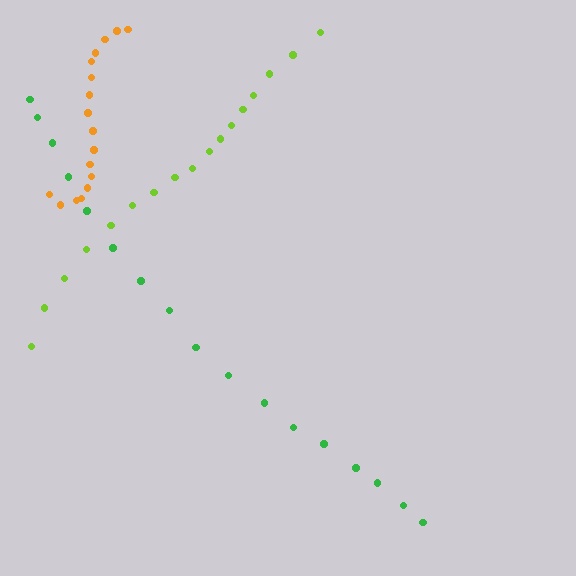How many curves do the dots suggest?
There are 3 distinct paths.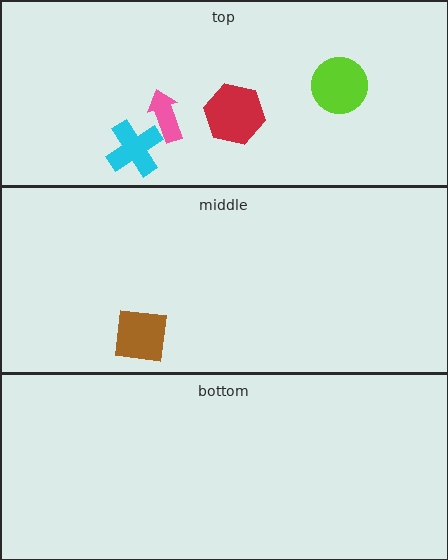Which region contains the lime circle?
The top region.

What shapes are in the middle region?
The brown square.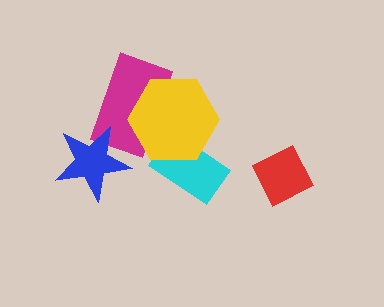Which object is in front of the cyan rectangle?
The yellow hexagon is in front of the cyan rectangle.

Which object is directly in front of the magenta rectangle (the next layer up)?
The yellow hexagon is directly in front of the magenta rectangle.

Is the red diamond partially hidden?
No, no other shape covers it.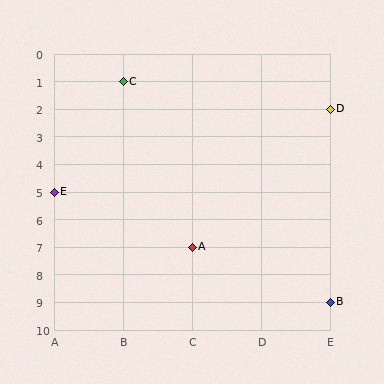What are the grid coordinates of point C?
Point C is at grid coordinates (B, 1).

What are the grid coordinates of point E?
Point E is at grid coordinates (A, 5).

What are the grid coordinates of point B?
Point B is at grid coordinates (E, 9).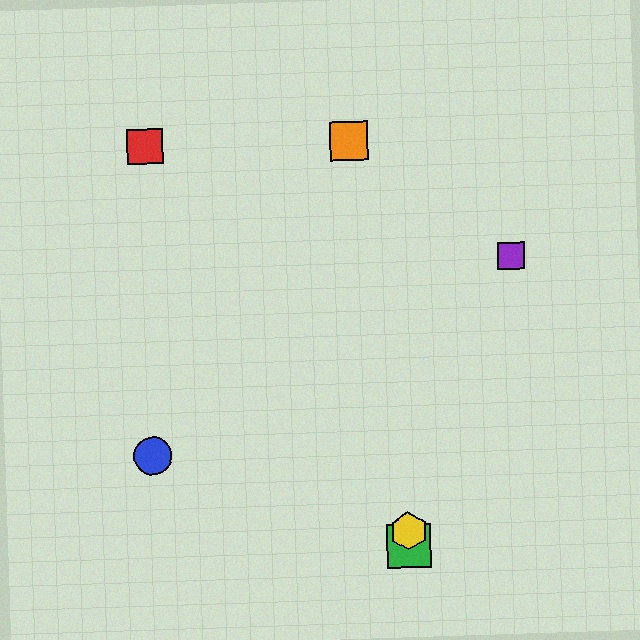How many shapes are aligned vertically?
2 shapes (the green square, the yellow hexagon) are aligned vertically.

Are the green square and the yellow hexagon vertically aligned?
Yes, both are at x≈409.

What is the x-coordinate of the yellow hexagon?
The yellow hexagon is at x≈409.